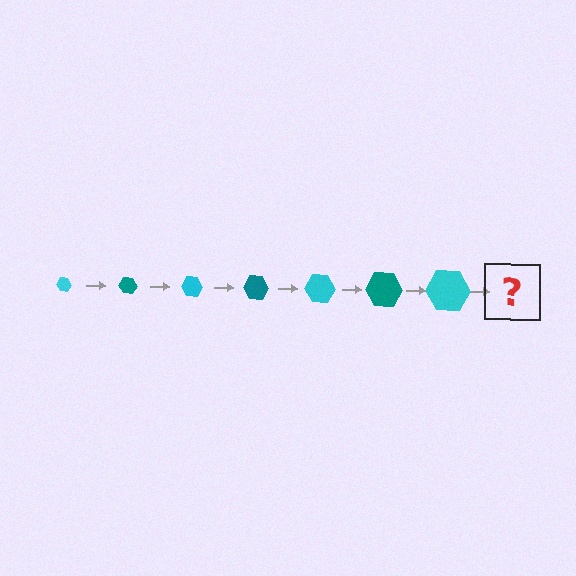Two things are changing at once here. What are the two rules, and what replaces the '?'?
The two rules are that the hexagon grows larger each step and the color cycles through cyan and teal. The '?' should be a teal hexagon, larger than the previous one.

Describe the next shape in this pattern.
It should be a teal hexagon, larger than the previous one.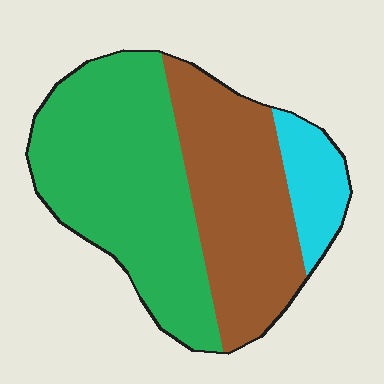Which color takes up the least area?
Cyan, at roughly 10%.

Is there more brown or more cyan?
Brown.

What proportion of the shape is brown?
Brown covers about 40% of the shape.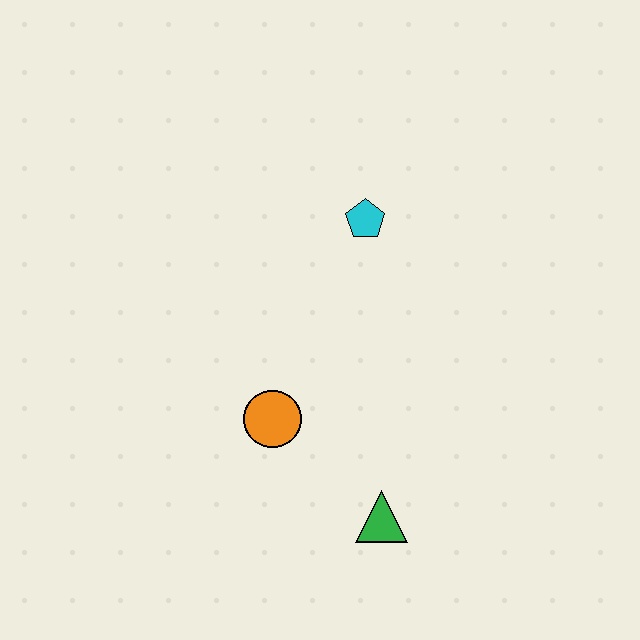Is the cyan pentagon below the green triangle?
No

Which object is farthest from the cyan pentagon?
The green triangle is farthest from the cyan pentagon.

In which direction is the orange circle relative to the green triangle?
The orange circle is to the left of the green triangle.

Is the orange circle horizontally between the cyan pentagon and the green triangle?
No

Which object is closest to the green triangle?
The orange circle is closest to the green triangle.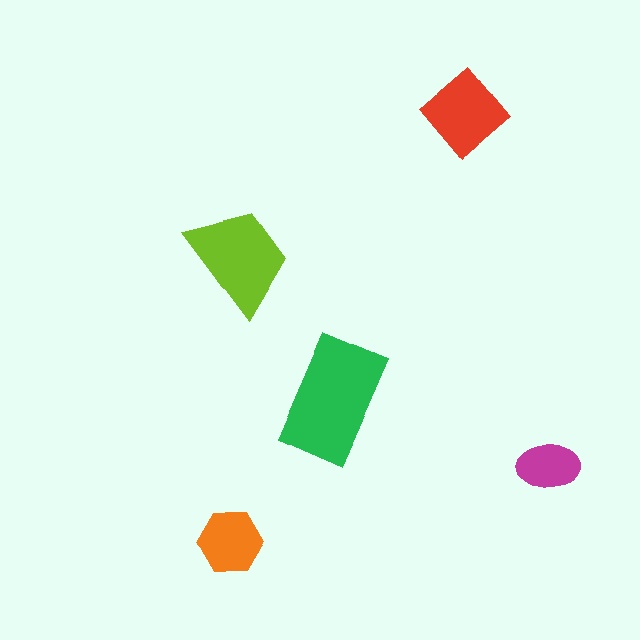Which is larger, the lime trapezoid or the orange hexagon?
The lime trapezoid.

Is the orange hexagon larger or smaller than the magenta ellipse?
Larger.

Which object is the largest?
The green rectangle.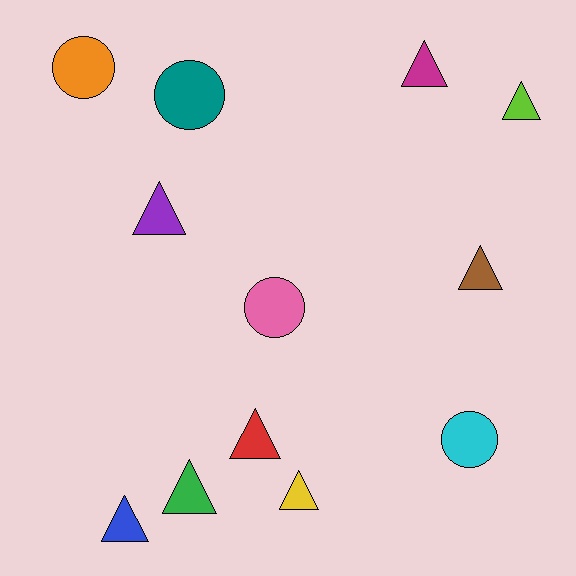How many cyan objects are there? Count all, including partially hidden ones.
There is 1 cyan object.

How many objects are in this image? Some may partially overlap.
There are 12 objects.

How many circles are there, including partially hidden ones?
There are 4 circles.